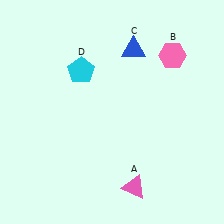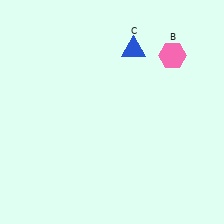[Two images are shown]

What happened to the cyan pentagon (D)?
The cyan pentagon (D) was removed in Image 2. It was in the top-left area of Image 1.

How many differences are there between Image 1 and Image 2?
There are 2 differences between the two images.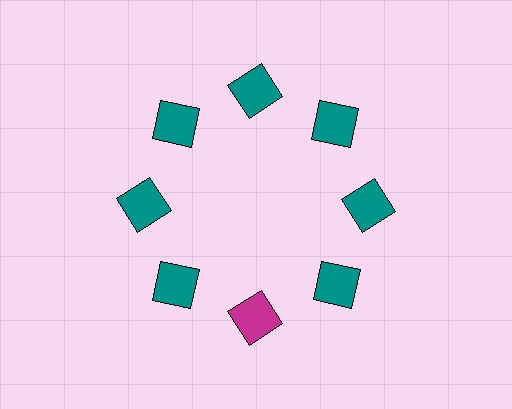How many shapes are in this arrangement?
There are 8 shapes arranged in a ring pattern.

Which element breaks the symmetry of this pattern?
The magenta square at roughly the 6 o'clock position breaks the symmetry. All other shapes are teal squares.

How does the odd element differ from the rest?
It has a different color: magenta instead of teal.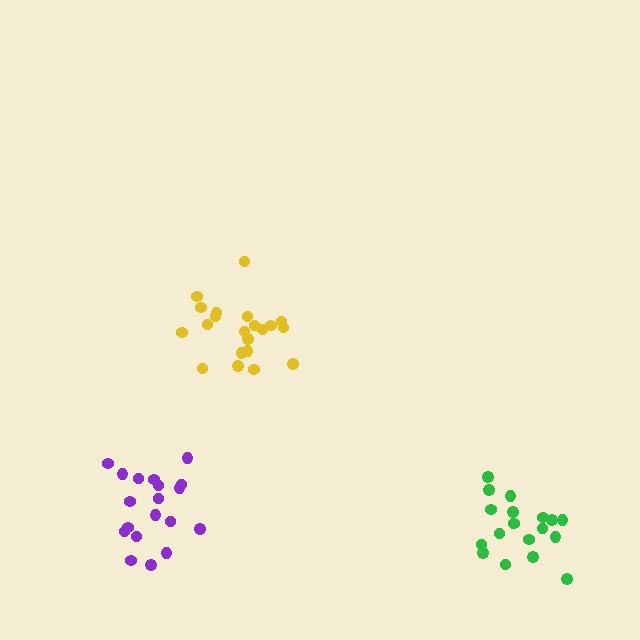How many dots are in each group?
Group 1: 19 dots, Group 2: 21 dots, Group 3: 19 dots (59 total).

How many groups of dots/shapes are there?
There are 3 groups.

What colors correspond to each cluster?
The clusters are colored: purple, yellow, green.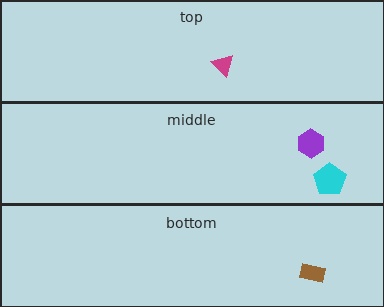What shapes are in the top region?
The magenta triangle.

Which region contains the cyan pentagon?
The middle region.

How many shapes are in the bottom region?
1.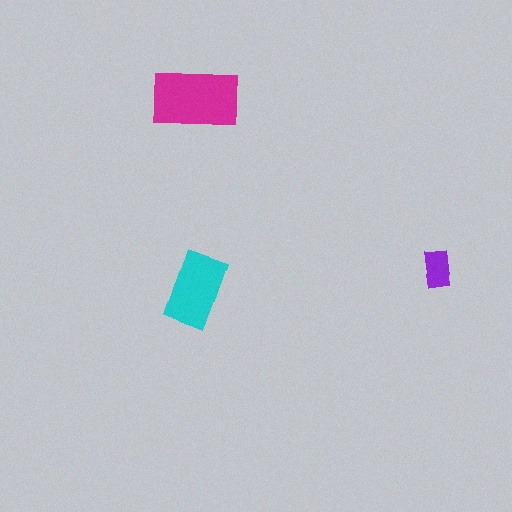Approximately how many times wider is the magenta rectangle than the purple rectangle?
About 2.5 times wider.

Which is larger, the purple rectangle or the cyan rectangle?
The cyan one.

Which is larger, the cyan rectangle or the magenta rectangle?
The magenta one.